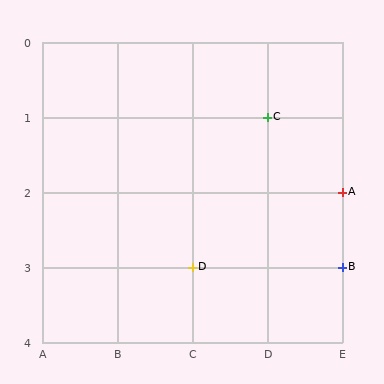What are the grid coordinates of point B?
Point B is at grid coordinates (E, 3).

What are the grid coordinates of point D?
Point D is at grid coordinates (C, 3).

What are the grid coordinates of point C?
Point C is at grid coordinates (D, 1).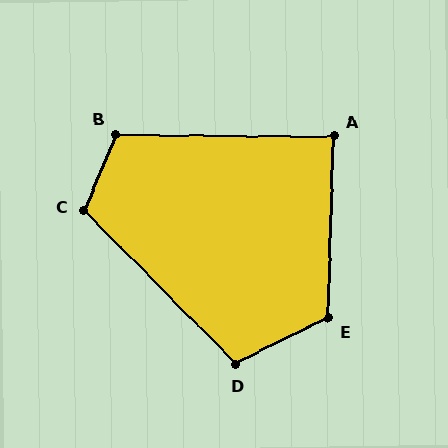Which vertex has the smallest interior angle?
A, at approximately 89 degrees.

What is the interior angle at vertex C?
Approximately 113 degrees (obtuse).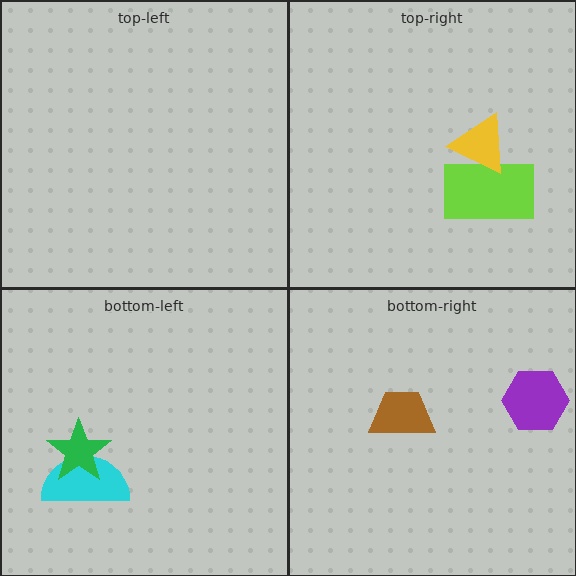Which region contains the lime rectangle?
The top-right region.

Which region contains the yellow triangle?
The top-right region.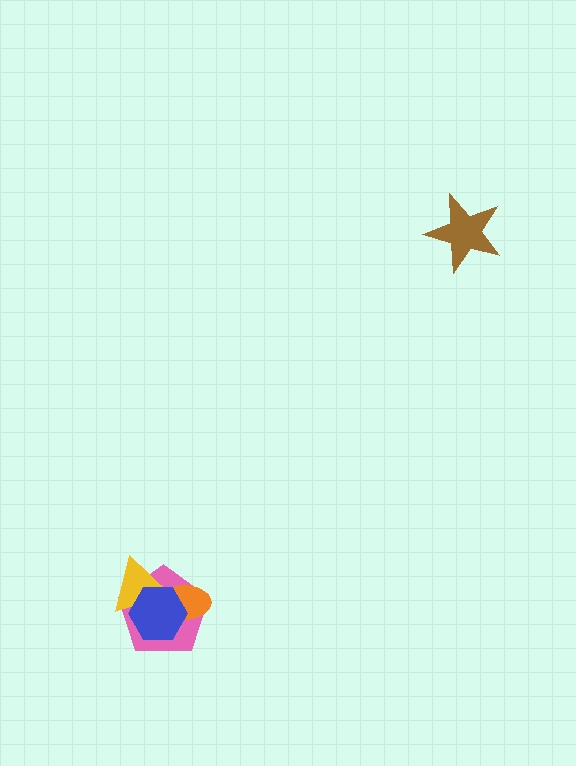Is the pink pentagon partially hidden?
Yes, it is partially covered by another shape.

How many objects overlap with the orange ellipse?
3 objects overlap with the orange ellipse.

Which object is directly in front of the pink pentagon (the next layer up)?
The orange ellipse is directly in front of the pink pentagon.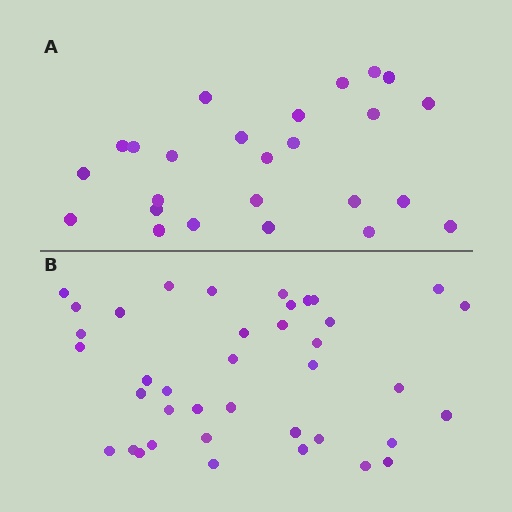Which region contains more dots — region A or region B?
Region B (the bottom region) has more dots.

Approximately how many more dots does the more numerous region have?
Region B has approximately 15 more dots than region A.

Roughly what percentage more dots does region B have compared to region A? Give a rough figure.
About 55% more.